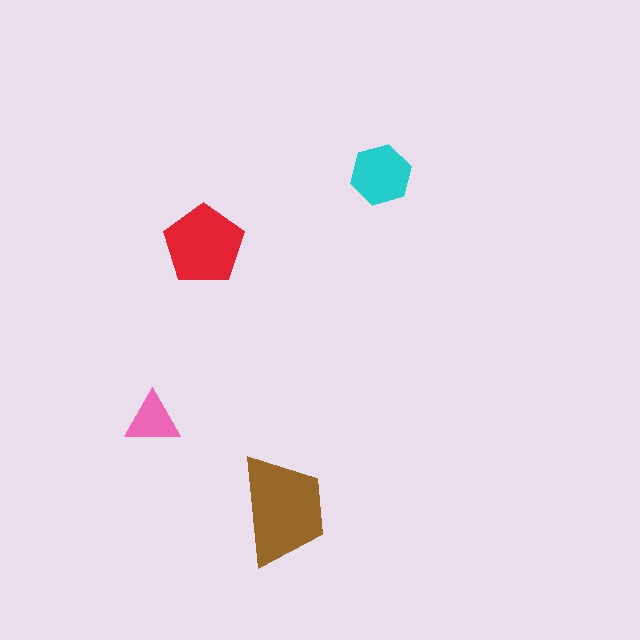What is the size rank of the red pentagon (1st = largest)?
2nd.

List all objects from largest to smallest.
The brown trapezoid, the red pentagon, the cyan hexagon, the pink triangle.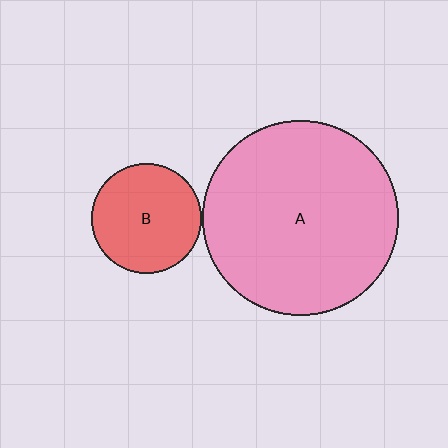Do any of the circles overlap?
No, none of the circles overlap.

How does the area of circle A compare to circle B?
Approximately 3.2 times.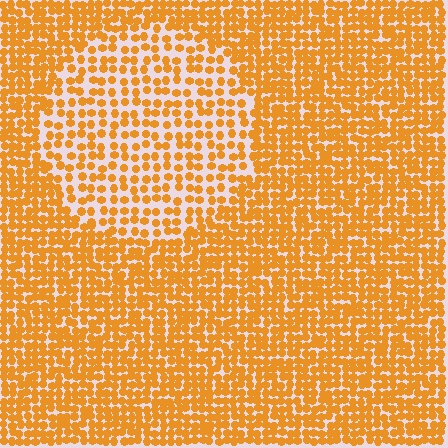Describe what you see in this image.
The image contains small orange elements arranged at two different densities. A circle-shaped region is visible where the elements are less densely packed than the surrounding area.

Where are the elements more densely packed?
The elements are more densely packed outside the circle boundary.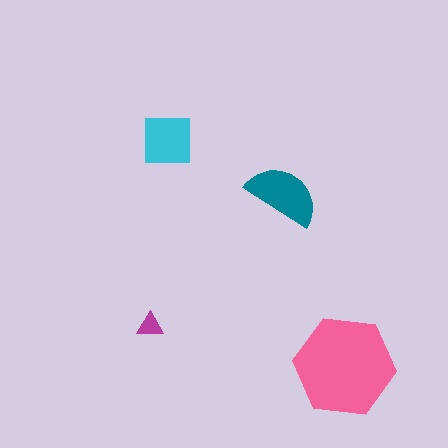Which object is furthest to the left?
The magenta triangle is leftmost.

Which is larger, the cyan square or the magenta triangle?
The cyan square.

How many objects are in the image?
There are 4 objects in the image.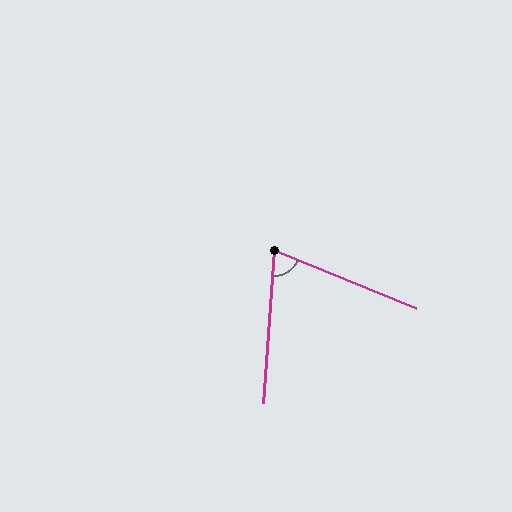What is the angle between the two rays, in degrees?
Approximately 72 degrees.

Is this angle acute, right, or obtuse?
It is acute.